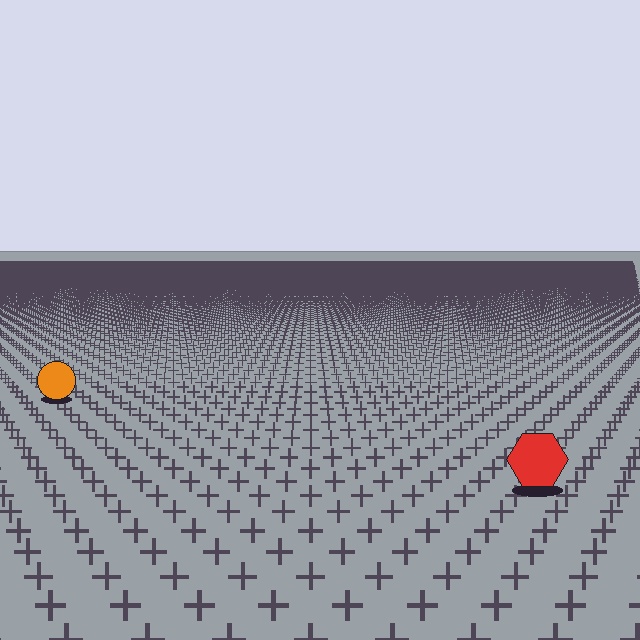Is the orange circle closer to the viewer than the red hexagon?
No. The red hexagon is closer — you can tell from the texture gradient: the ground texture is coarser near it.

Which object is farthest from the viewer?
The orange circle is farthest from the viewer. It appears smaller and the ground texture around it is denser.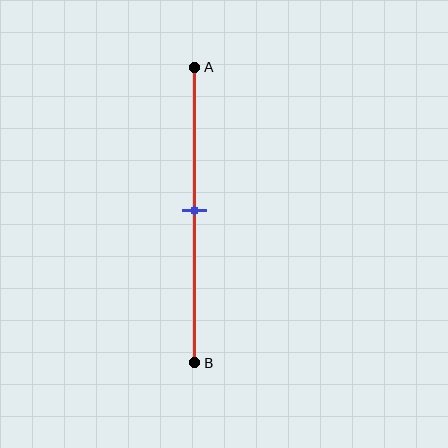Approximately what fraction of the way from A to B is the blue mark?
The blue mark is approximately 50% of the way from A to B.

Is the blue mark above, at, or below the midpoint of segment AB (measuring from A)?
The blue mark is approximately at the midpoint of segment AB.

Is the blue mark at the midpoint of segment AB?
Yes, the mark is approximately at the midpoint.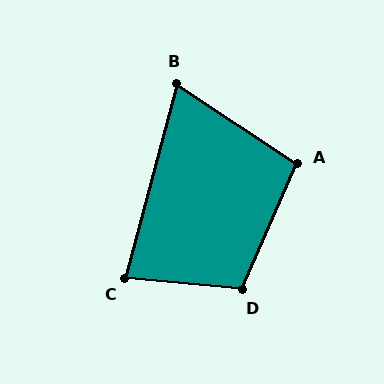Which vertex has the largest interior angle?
D, at approximately 108 degrees.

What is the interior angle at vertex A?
Approximately 100 degrees (obtuse).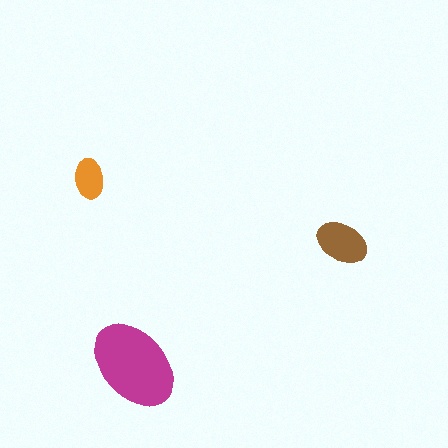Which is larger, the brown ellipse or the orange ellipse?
The brown one.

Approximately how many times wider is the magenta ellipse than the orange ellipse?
About 2.5 times wider.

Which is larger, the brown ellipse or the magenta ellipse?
The magenta one.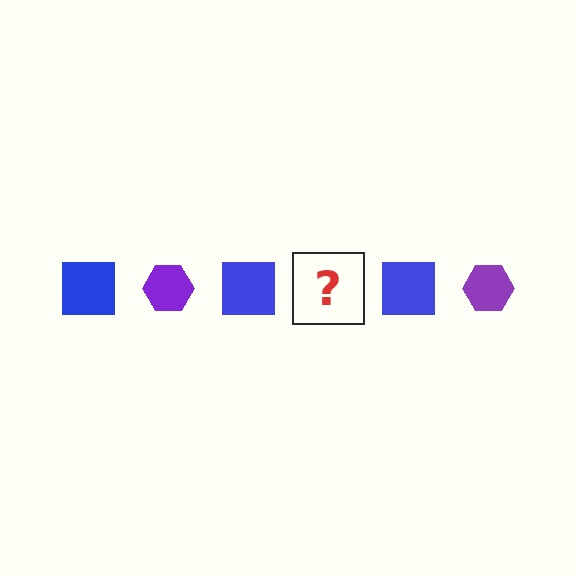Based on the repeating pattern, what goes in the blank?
The blank should be a purple hexagon.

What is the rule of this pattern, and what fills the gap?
The rule is that the pattern alternates between blue square and purple hexagon. The gap should be filled with a purple hexagon.